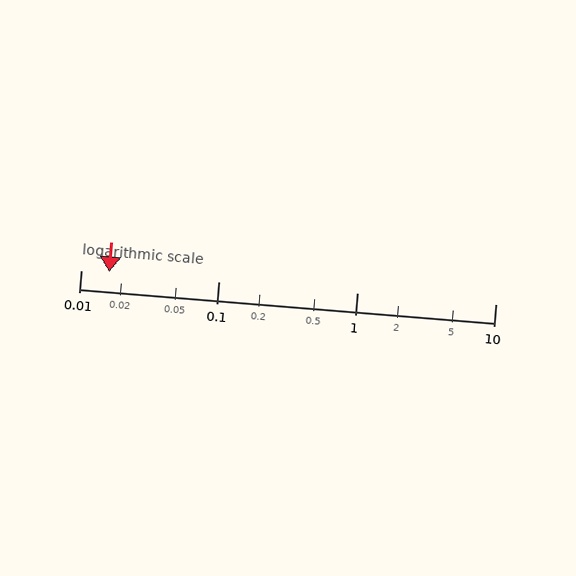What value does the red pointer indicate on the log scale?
The pointer indicates approximately 0.016.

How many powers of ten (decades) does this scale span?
The scale spans 3 decades, from 0.01 to 10.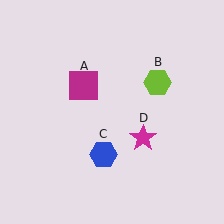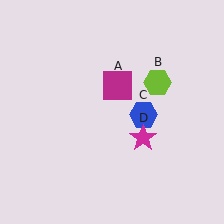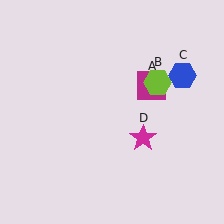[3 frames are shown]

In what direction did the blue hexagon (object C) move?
The blue hexagon (object C) moved up and to the right.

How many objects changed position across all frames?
2 objects changed position: magenta square (object A), blue hexagon (object C).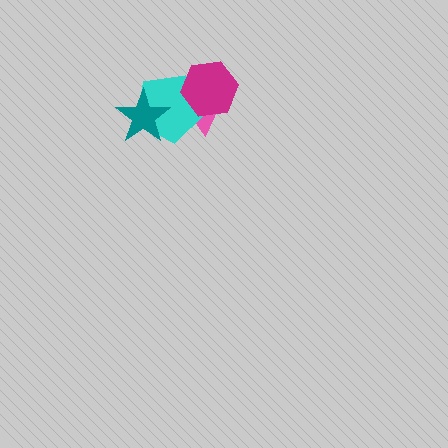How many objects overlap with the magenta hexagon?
2 objects overlap with the magenta hexagon.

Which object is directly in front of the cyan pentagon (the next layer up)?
The teal star is directly in front of the cyan pentagon.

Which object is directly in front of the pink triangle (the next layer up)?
The cyan pentagon is directly in front of the pink triangle.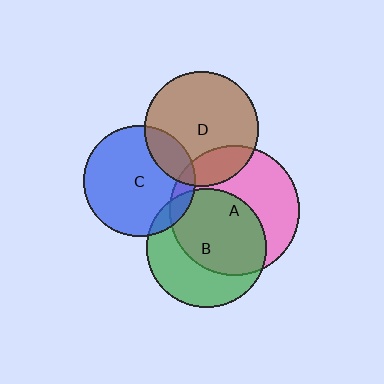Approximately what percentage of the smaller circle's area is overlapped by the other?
Approximately 10%.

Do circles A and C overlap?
Yes.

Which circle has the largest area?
Circle A (pink).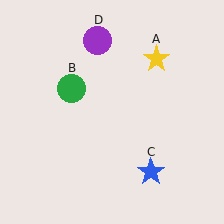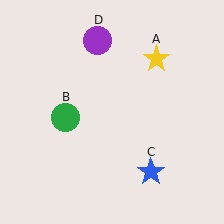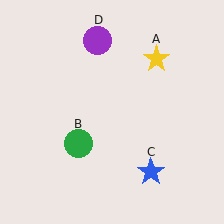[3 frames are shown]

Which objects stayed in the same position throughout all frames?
Yellow star (object A) and blue star (object C) and purple circle (object D) remained stationary.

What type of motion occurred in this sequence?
The green circle (object B) rotated counterclockwise around the center of the scene.